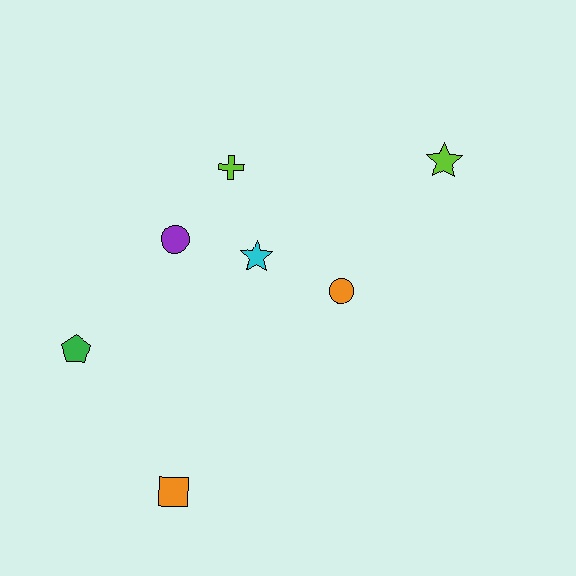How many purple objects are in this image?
There is 1 purple object.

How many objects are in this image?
There are 7 objects.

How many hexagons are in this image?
There are no hexagons.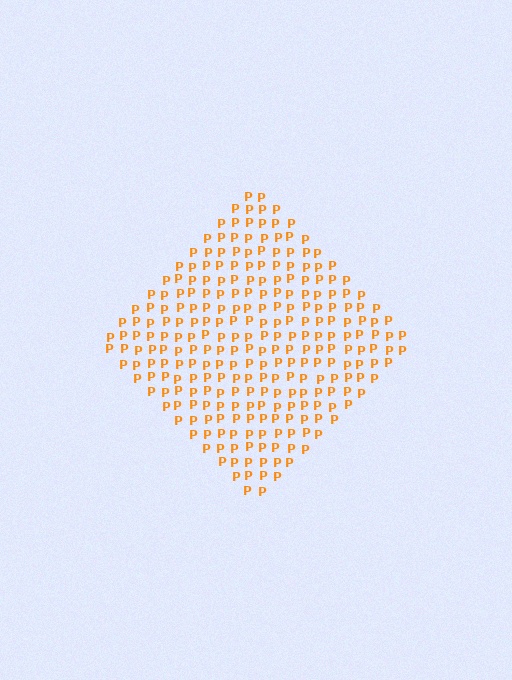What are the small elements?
The small elements are letter P's.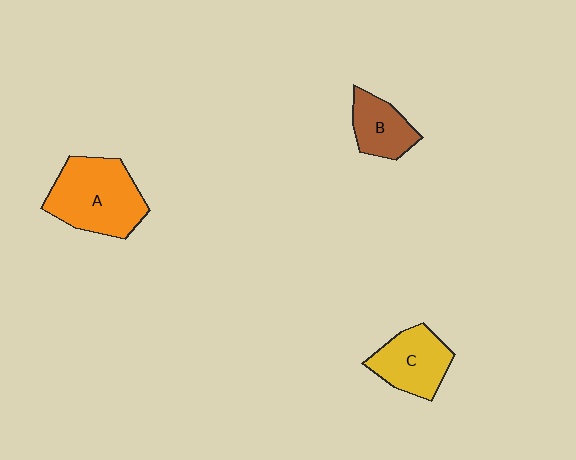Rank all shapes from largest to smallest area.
From largest to smallest: A (orange), C (yellow), B (brown).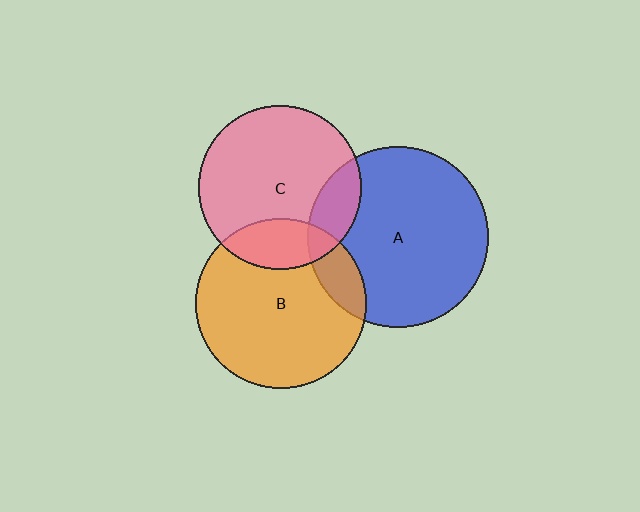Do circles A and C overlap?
Yes.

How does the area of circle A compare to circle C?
Approximately 1.2 times.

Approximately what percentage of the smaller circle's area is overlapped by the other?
Approximately 15%.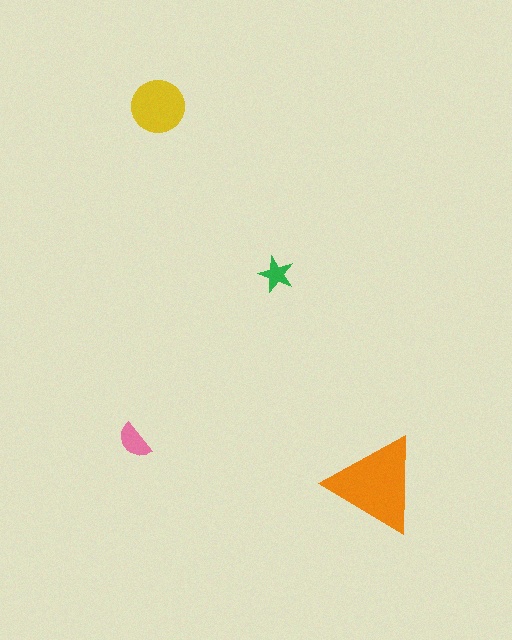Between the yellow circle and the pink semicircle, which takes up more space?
The yellow circle.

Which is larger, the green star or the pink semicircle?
The pink semicircle.